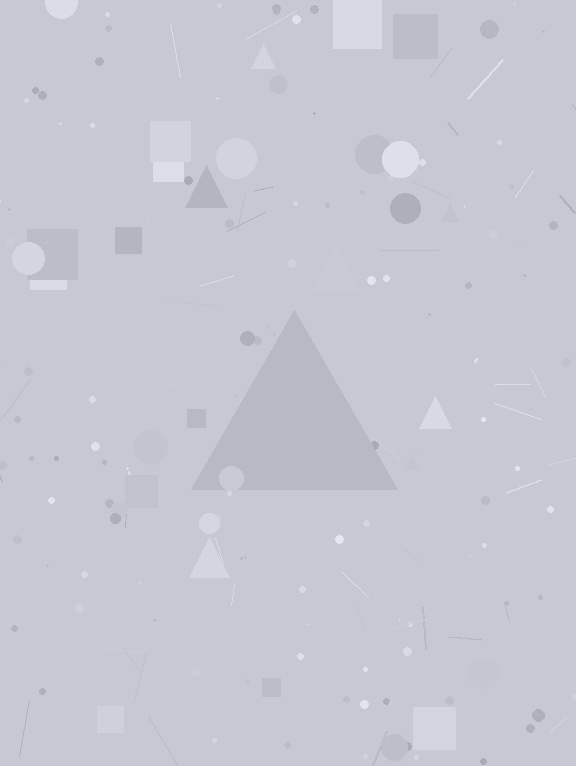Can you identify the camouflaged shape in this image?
The camouflaged shape is a triangle.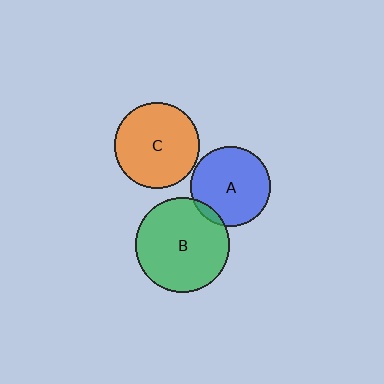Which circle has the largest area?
Circle B (green).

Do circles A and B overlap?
Yes.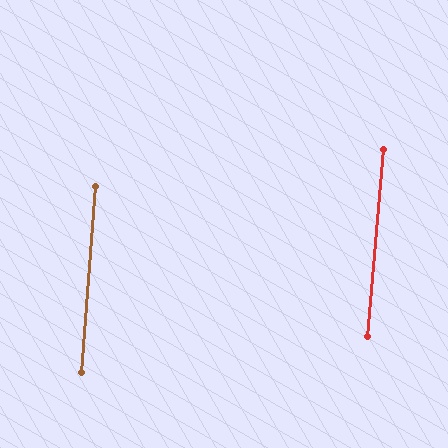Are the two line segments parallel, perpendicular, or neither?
Parallel — their directions differ by only 0.6°.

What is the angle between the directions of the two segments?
Approximately 1 degree.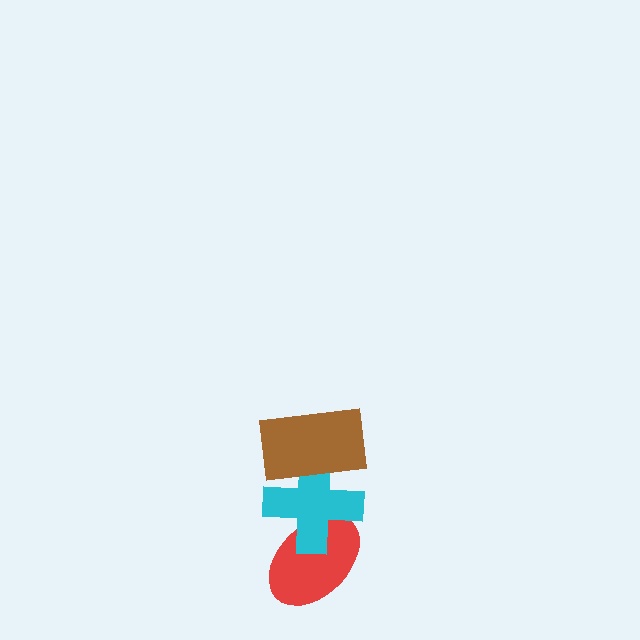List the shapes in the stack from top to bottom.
From top to bottom: the brown rectangle, the cyan cross, the red ellipse.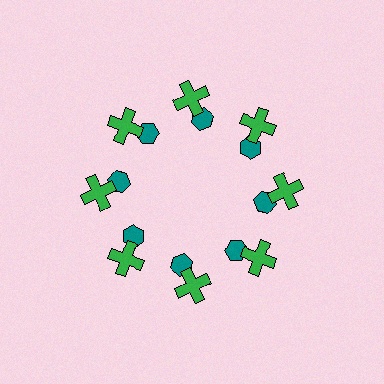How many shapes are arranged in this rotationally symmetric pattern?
There are 16 shapes, arranged in 8 groups of 2.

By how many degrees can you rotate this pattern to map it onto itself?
The pattern maps onto itself every 45 degrees of rotation.